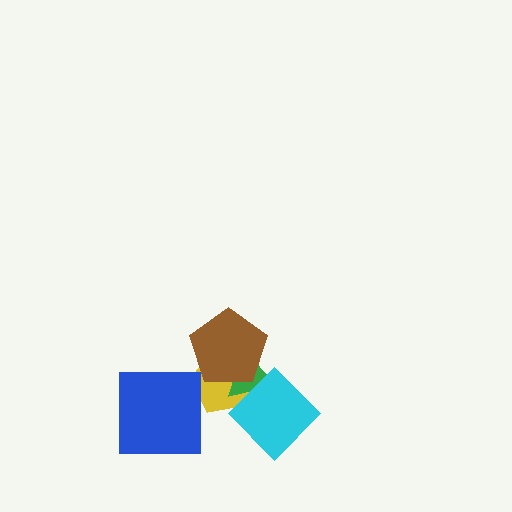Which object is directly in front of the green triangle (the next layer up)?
The brown pentagon is directly in front of the green triangle.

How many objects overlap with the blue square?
0 objects overlap with the blue square.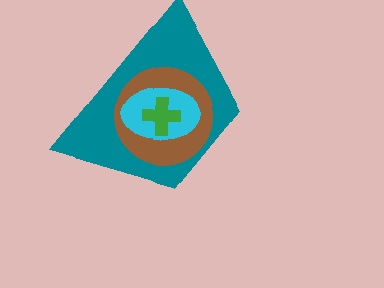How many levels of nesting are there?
4.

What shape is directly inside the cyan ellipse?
The green cross.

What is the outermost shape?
The teal trapezoid.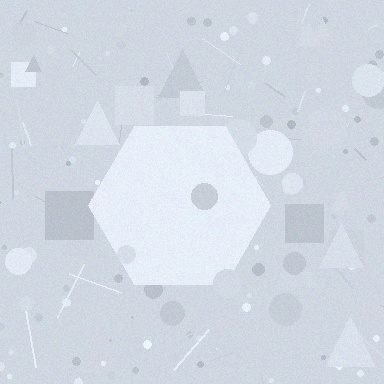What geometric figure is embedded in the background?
A hexagon is embedded in the background.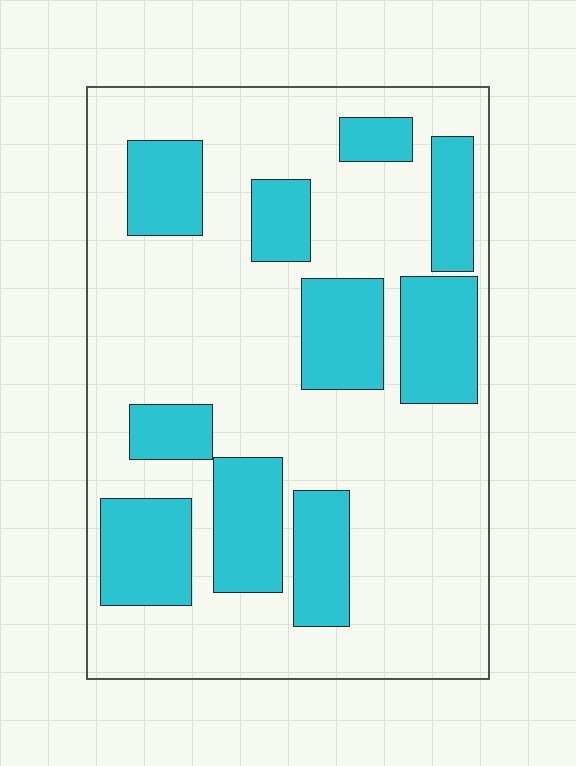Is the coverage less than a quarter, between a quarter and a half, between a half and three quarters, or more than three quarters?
Between a quarter and a half.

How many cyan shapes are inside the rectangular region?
10.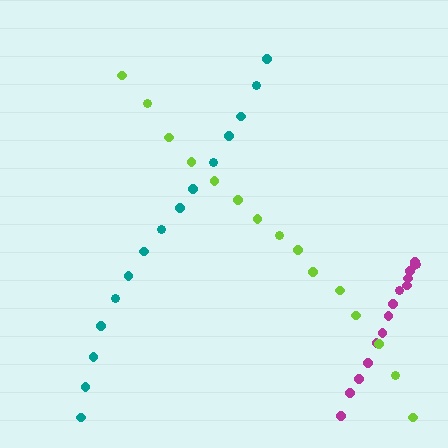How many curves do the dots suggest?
There are 3 distinct paths.